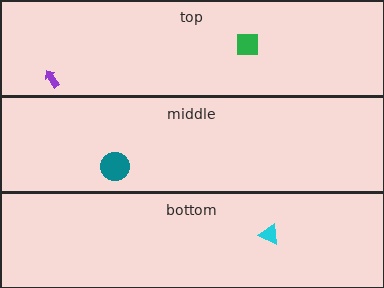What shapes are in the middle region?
The teal circle.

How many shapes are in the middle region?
1.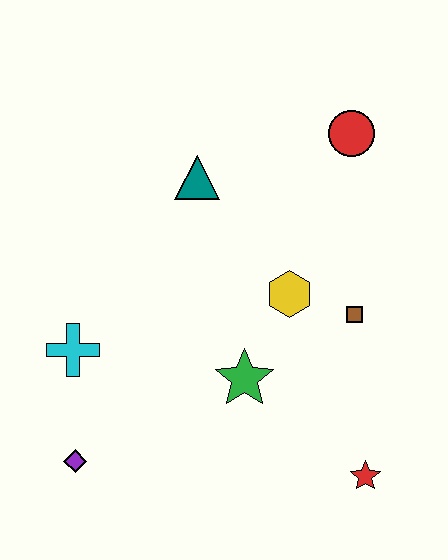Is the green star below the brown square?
Yes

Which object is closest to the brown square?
The yellow hexagon is closest to the brown square.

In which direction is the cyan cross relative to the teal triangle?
The cyan cross is below the teal triangle.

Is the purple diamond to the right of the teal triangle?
No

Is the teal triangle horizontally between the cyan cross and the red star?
Yes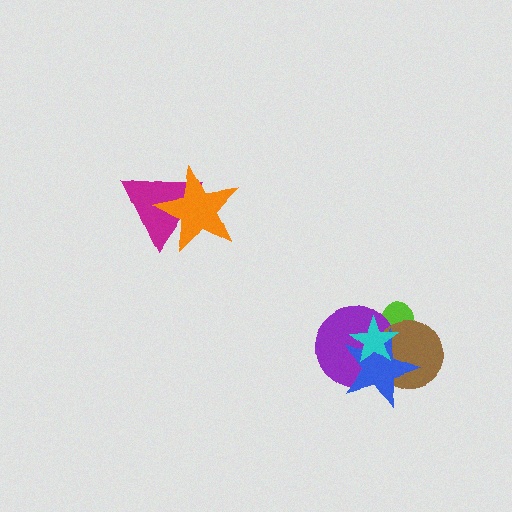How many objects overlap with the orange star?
1 object overlaps with the orange star.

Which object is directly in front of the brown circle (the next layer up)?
The blue star is directly in front of the brown circle.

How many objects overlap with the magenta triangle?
1 object overlaps with the magenta triangle.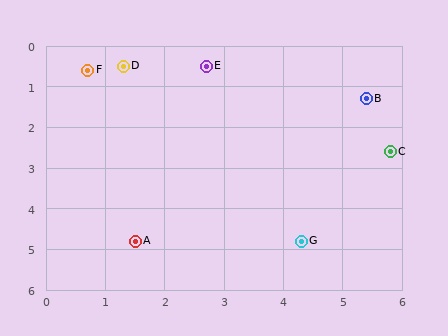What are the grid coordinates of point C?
Point C is at approximately (5.8, 2.6).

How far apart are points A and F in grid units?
Points A and F are about 4.3 grid units apart.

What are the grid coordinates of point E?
Point E is at approximately (2.7, 0.5).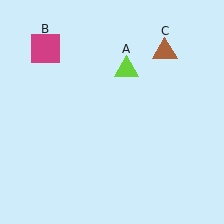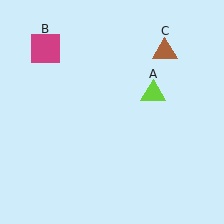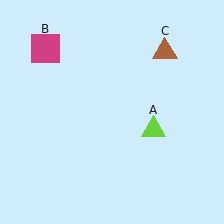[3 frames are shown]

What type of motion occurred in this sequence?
The lime triangle (object A) rotated clockwise around the center of the scene.